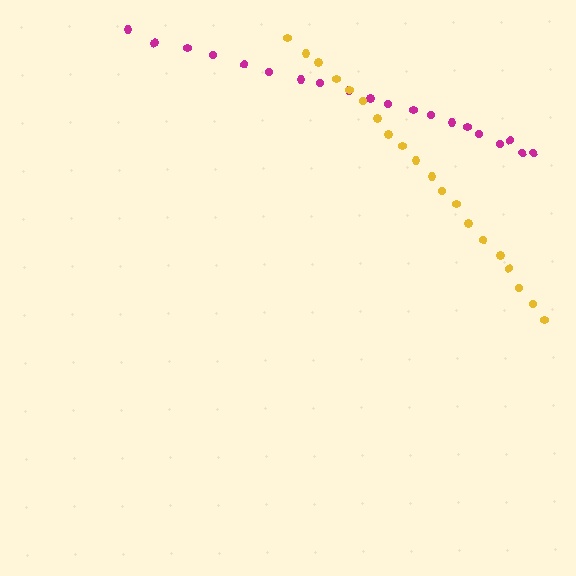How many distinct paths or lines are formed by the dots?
There are 2 distinct paths.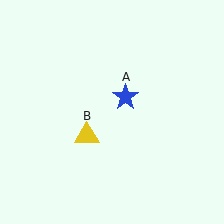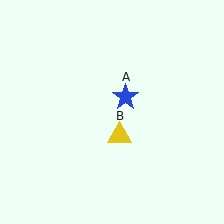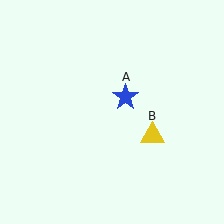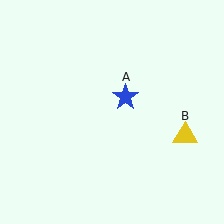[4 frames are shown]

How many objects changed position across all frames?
1 object changed position: yellow triangle (object B).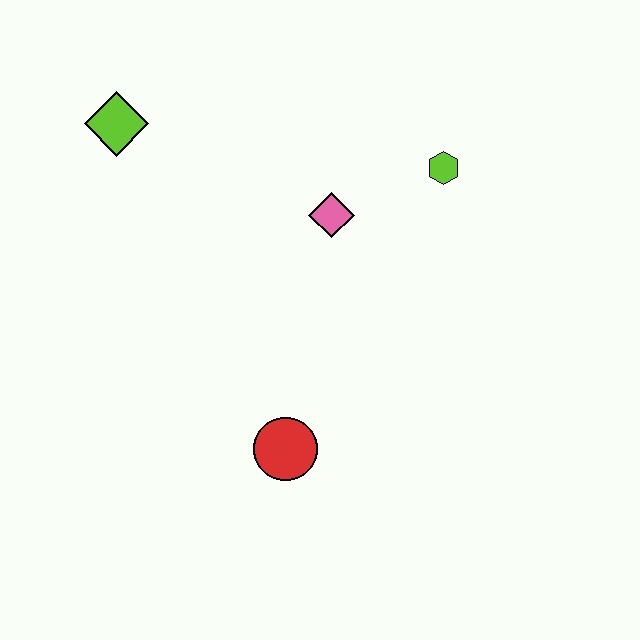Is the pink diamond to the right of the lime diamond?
Yes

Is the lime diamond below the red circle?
No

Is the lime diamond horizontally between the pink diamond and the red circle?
No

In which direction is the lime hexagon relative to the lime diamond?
The lime hexagon is to the right of the lime diamond.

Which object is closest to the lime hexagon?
The pink diamond is closest to the lime hexagon.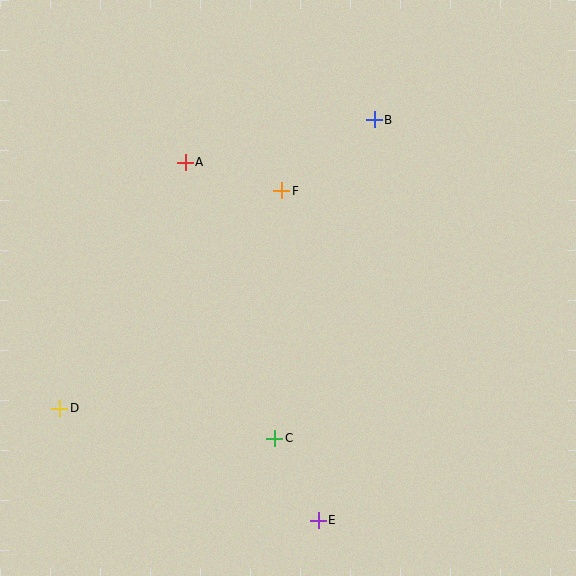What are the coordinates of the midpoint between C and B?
The midpoint between C and B is at (325, 279).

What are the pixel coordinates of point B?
Point B is at (374, 120).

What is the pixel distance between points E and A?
The distance between E and A is 382 pixels.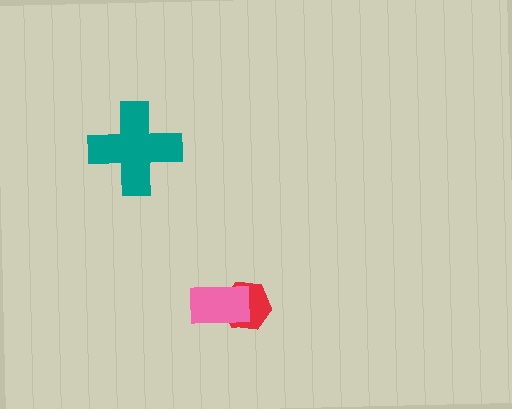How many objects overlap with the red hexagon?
1 object overlaps with the red hexagon.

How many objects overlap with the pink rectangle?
1 object overlaps with the pink rectangle.